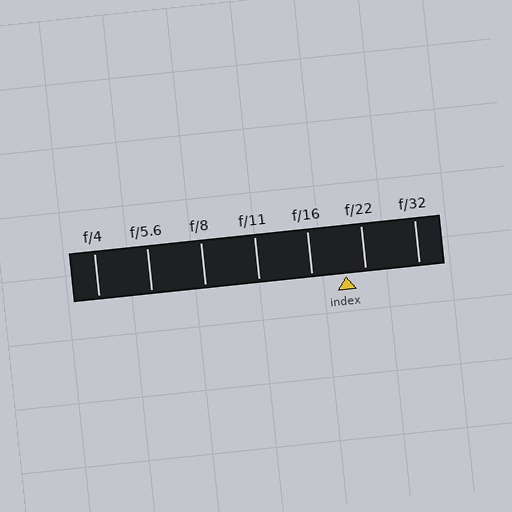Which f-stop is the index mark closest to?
The index mark is closest to f/22.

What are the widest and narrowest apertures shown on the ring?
The widest aperture shown is f/4 and the narrowest is f/32.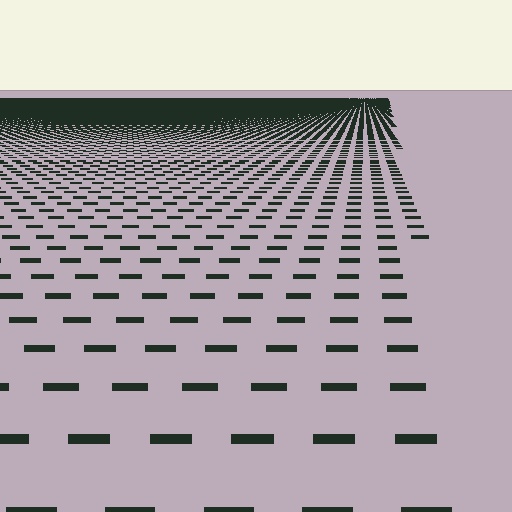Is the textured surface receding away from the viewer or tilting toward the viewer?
The surface is receding away from the viewer. Texture elements get smaller and denser toward the top.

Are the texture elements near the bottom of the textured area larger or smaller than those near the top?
Larger. Near the bottom, elements are closer to the viewer and appear at a bigger on-screen size.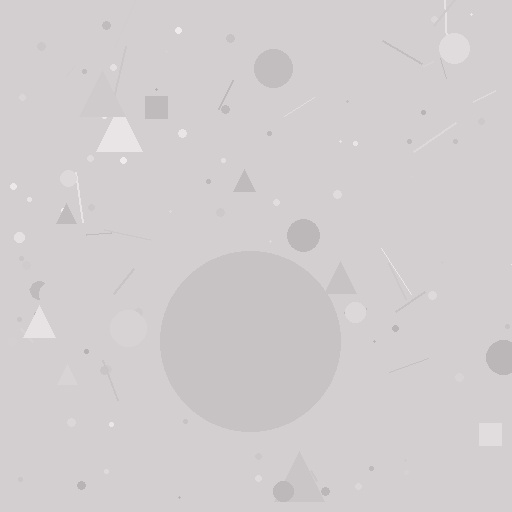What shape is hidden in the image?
A circle is hidden in the image.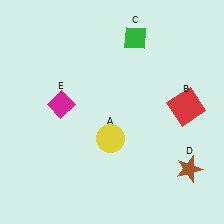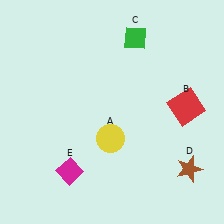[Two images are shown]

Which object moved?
The magenta diamond (E) moved down.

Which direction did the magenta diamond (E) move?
The magenta diamond (E) moved down.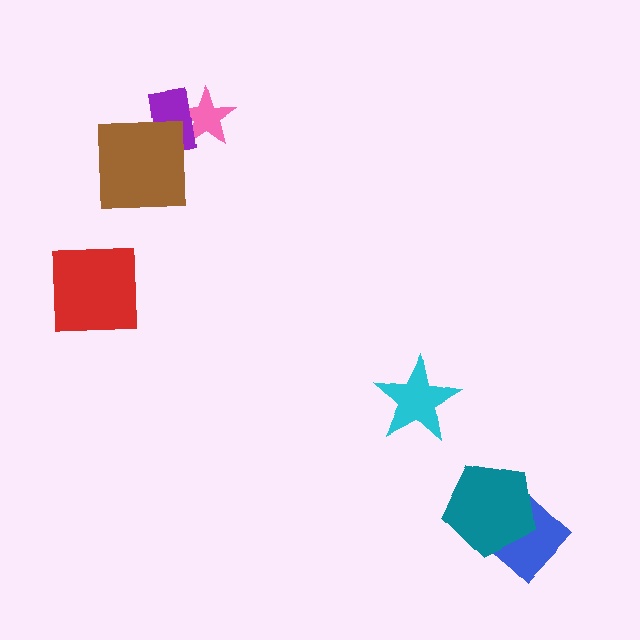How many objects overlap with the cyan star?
0 objects overlap with the cyan star.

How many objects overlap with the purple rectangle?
2 objects overlap with the purple rectangle.